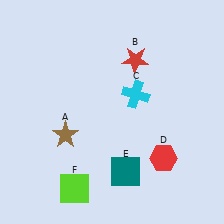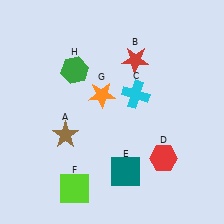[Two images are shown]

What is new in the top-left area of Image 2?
An orange star (G) was added in the top-left area of Image 2.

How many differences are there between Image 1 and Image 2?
There are 2 differences between the two images.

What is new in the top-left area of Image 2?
A green hexagon (H) was added in the top-left area of Image 2.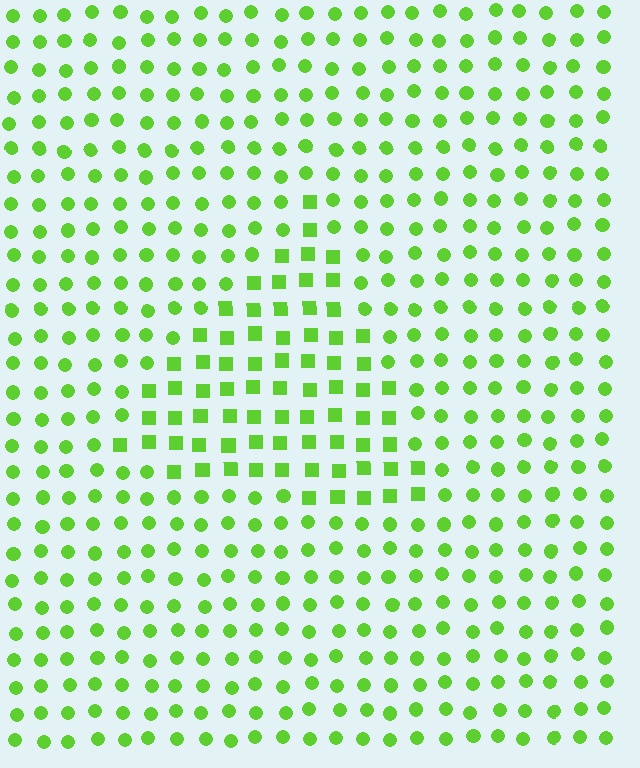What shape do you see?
I see a triangle.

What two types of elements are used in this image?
The image uses squares inside the triangle region and circles outside it.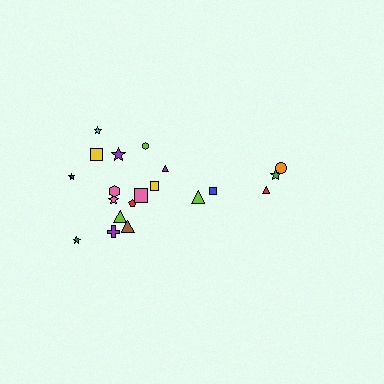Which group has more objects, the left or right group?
The left group.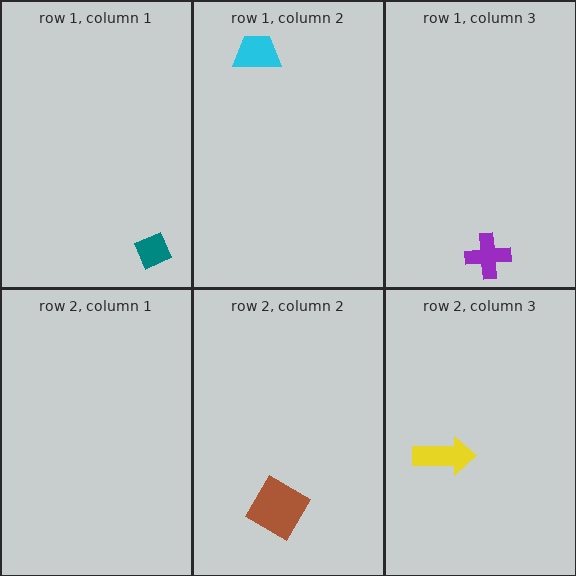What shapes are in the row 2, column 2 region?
The brown diamond.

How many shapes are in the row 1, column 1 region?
1.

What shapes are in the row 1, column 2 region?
The cyan trapezoid.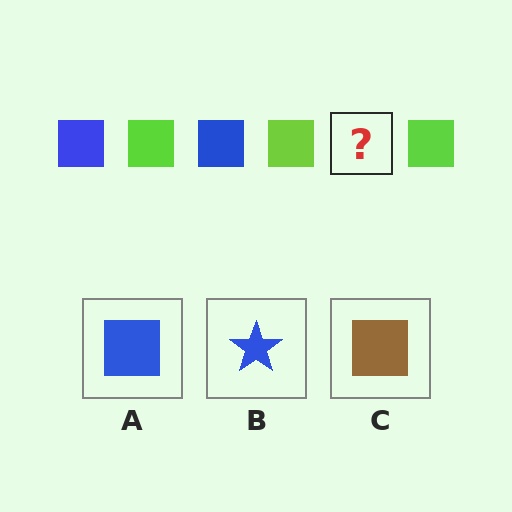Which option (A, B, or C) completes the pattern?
A.